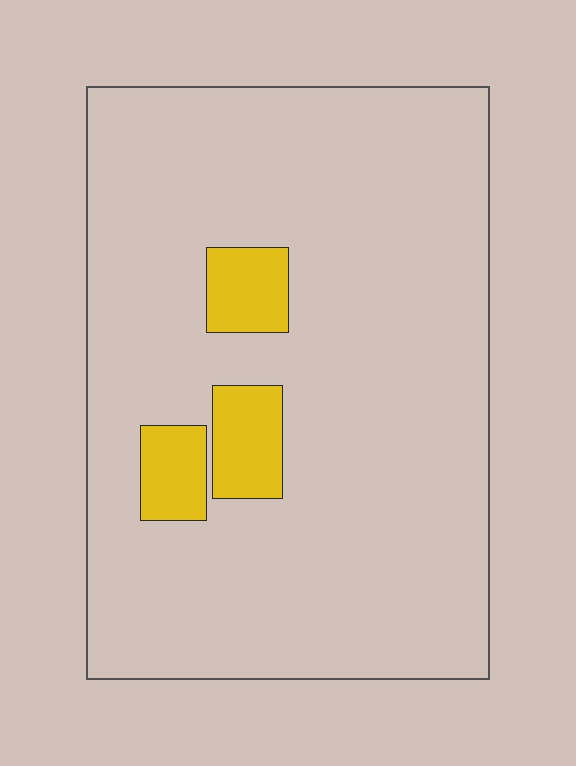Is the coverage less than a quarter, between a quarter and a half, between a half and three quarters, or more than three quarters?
Less than a quarter.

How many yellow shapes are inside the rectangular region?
3.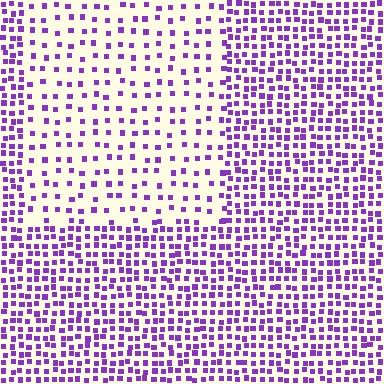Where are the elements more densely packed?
The elements are more densely packed outside the rectangle boundary.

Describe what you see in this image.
The image contains small purple elements arranged at two different densities. A rectangle-shaped region is visible where the elements are less densely packed than the surrounding area.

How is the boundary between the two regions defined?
The boundary is defined by a change in element density (approximately 2.3x ratio). All elements are the same color, size, and shape.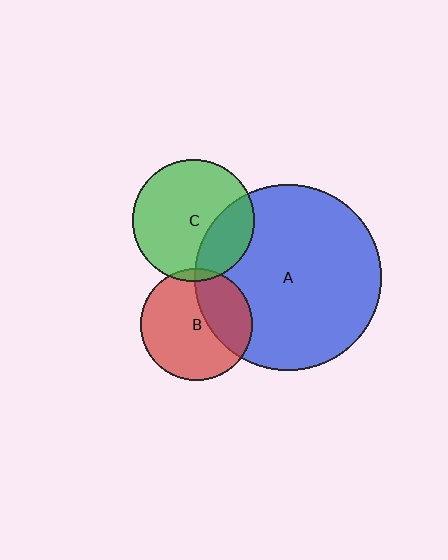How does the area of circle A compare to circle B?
Approximately 2.8 times.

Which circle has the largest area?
Circle A (blue).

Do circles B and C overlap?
Yes.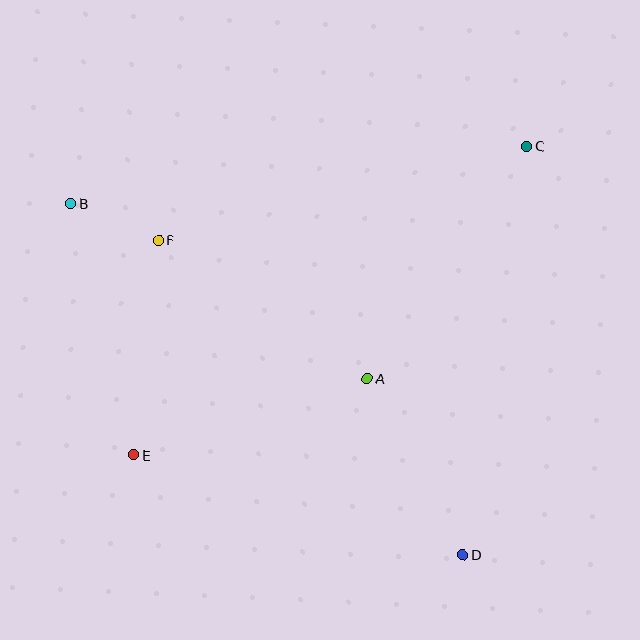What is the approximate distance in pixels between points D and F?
The distance between D and F is approximately 437 pixels.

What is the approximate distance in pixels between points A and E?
The distance between A and E is approximately 246 pixels.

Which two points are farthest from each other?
Points B and D are farthest from each other.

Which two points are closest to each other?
Points B and F are closest to each other.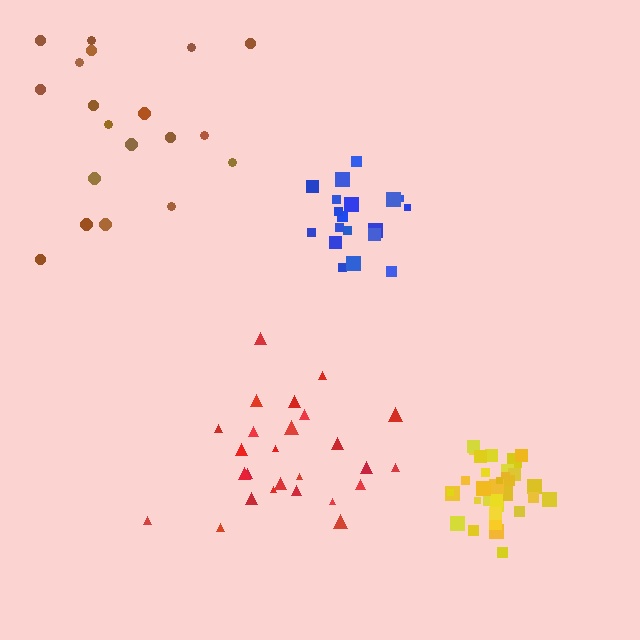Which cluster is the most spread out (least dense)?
Brown.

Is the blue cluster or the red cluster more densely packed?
Blue.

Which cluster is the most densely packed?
Yellow.